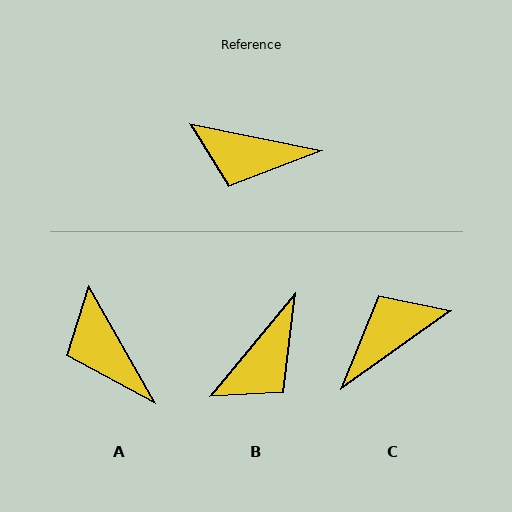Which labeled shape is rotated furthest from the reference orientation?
C, about 133 degrees away.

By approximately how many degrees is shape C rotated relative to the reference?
Approximately 133 degrees clockwise.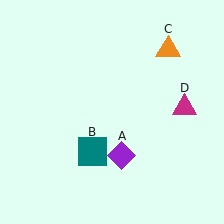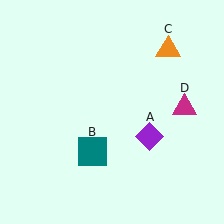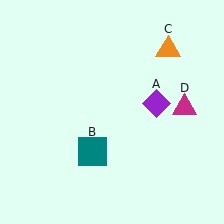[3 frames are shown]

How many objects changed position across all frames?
1 object changed position: purple diamond (object A).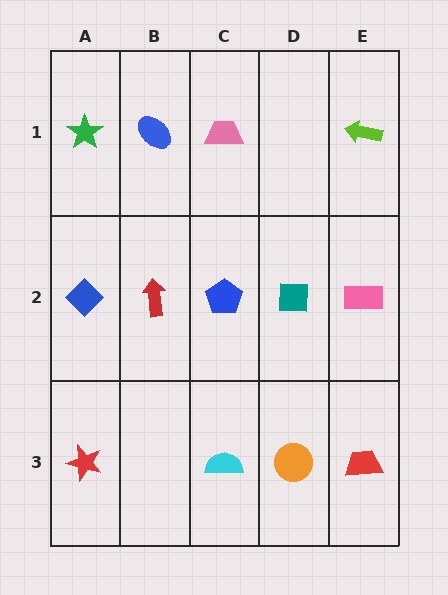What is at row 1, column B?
A blue ellipse.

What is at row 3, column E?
A red trapezoid.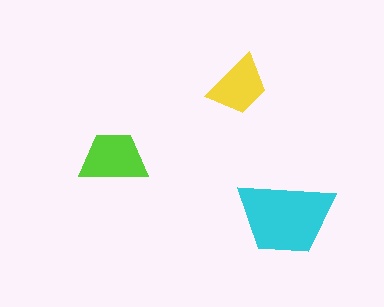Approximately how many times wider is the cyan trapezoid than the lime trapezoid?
About 1.5 times wider.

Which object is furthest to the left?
The lime trapezoid is leftmost.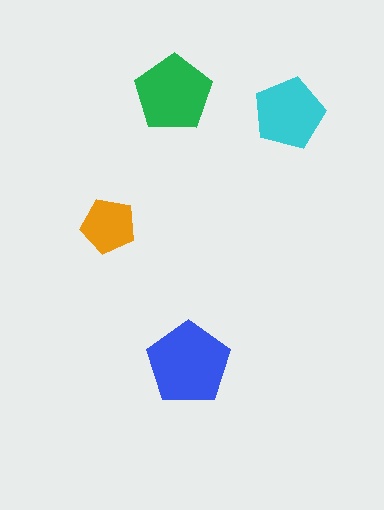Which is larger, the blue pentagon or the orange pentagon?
The blue one.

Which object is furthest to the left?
The orange pentagon is leftmost.